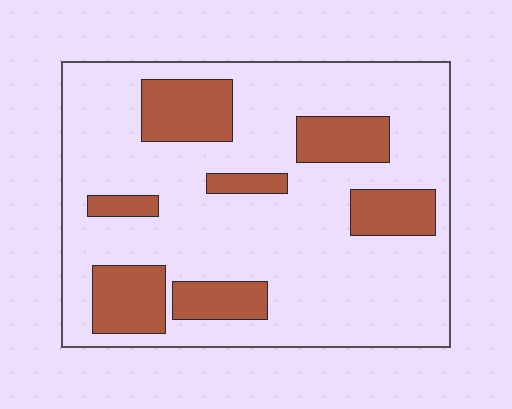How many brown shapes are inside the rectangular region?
7.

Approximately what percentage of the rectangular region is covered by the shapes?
Approximately 25%.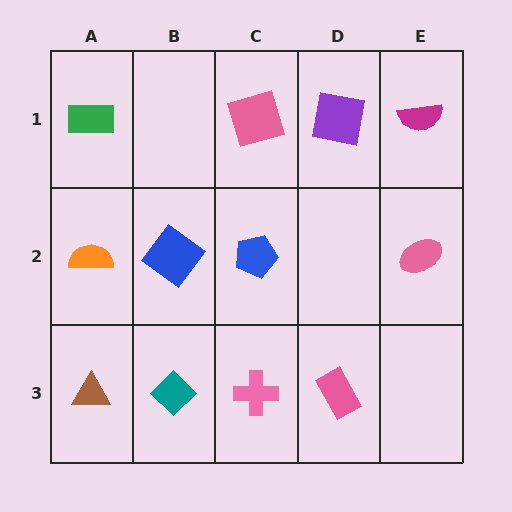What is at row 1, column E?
A magenta semicircle.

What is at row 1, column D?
A purple square.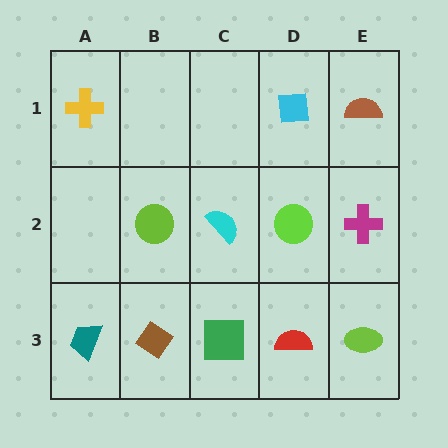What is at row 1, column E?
A brown semicircle.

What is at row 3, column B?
A brown diamond.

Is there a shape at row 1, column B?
No, that cell is empty.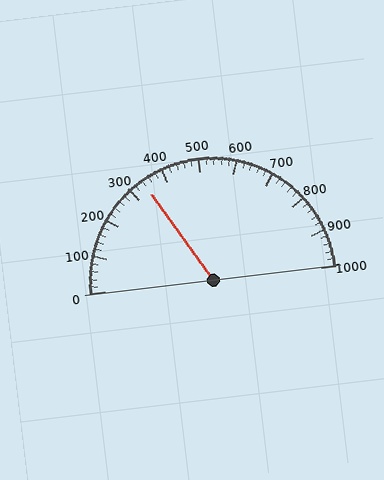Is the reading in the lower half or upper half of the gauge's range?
The reading is in the lower half of the range (0 to 1000).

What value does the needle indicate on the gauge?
The needle indicates approximately 340.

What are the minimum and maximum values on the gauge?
The gauge ranges from 0 to 1000.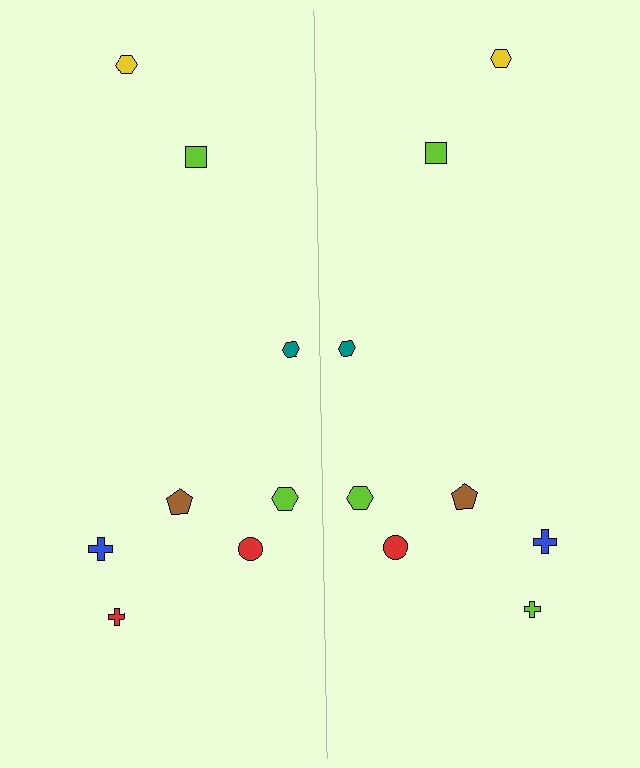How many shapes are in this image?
There are 16 shapes in this image.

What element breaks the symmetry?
The lime cross on the right side breaks the symmetry — its mirror counterpart is red.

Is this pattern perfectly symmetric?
No, the pattern is not perfectly symmetric. The lime cross on the right side breaks the symmetry — its mirror counterpart is red.